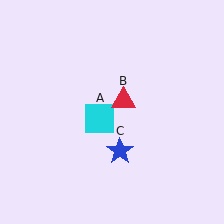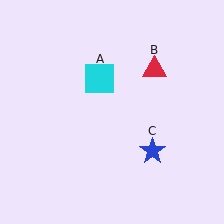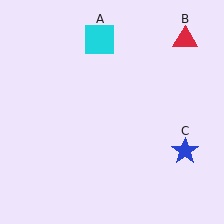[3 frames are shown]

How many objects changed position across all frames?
3 objects changed position: cyan square (object A), red triangle (object B), blue star (object C).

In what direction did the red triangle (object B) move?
The red triangle (object B) moved up and to the right.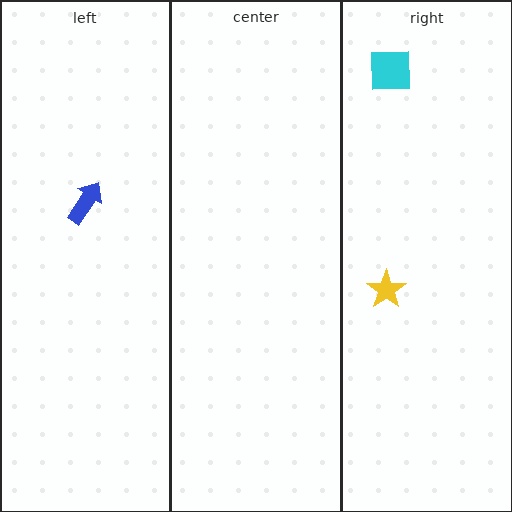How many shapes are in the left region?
1.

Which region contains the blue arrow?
The left region.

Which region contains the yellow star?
The right region.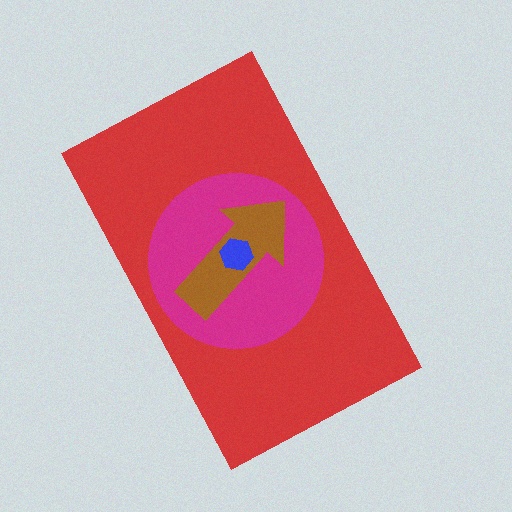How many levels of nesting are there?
4.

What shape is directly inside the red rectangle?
The magenta circle.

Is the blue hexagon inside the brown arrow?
Yes.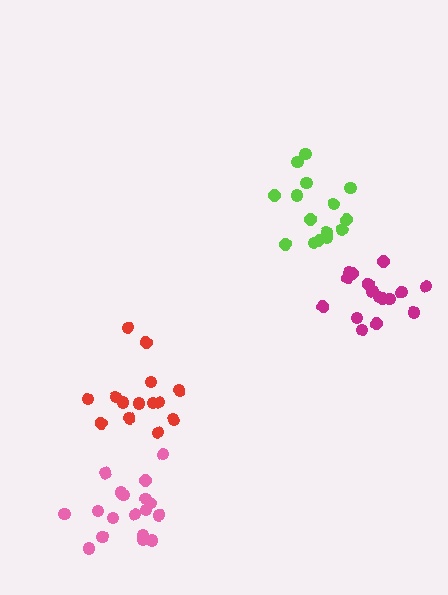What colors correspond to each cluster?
The clusters are colored: red, magenta, lime, pink.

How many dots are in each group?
Group 1: 14 dots, Group 2: 17 dots, Group 3: 15 dots, Group 4: 18 dots (64 total).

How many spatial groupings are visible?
There are 4 spatial groupings.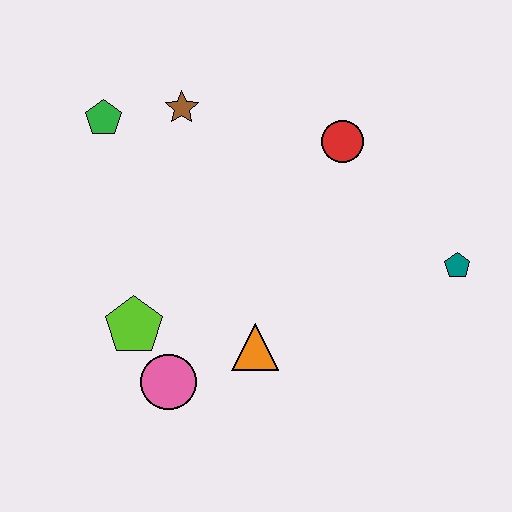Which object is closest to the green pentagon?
The brown star is closest to the green pentagon.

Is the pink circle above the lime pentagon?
No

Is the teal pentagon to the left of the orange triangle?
No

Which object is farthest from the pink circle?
The teal pentagon is farthest from the pink circle.